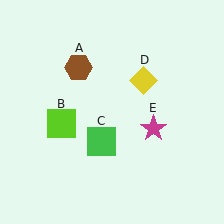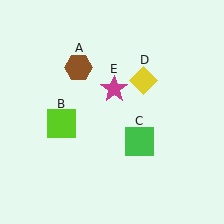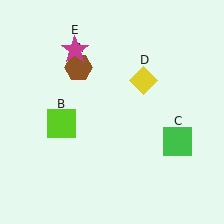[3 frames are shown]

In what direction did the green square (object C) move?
The green square (object C) moved right.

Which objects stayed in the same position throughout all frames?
Brown hexagon (object A) and lime square (object B) and yellow diamond (object D) remained stationary.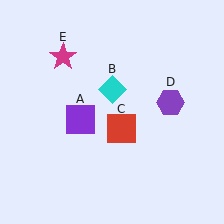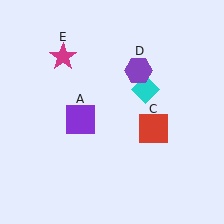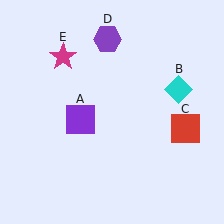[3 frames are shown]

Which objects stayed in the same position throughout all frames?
Purple square (object A) and magenta star (object E) remained stationary.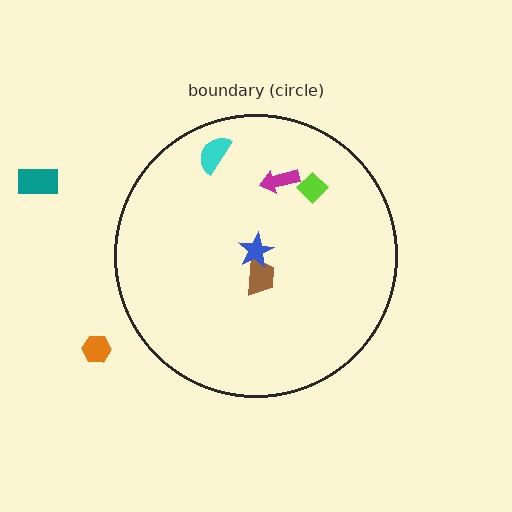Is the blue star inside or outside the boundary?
Inside.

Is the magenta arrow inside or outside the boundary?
Inside.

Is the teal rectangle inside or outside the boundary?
Outside.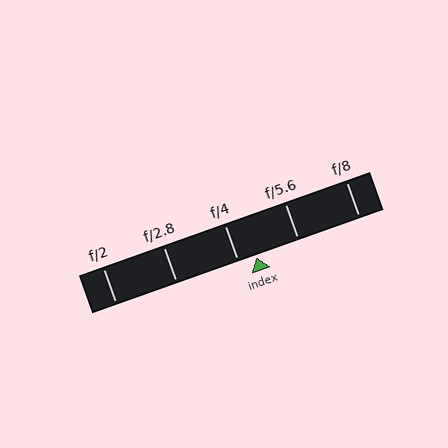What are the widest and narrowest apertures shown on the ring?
The widest aperture shown is f/2 and the narrowest is f/8.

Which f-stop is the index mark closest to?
The index mark is closest to f/4.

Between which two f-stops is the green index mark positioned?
The index mark is between f/4 and f/5.6.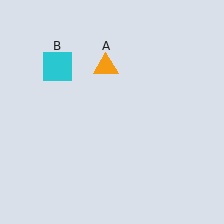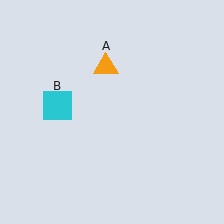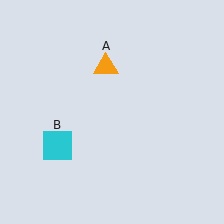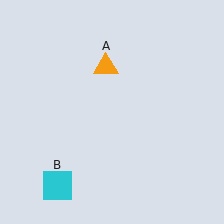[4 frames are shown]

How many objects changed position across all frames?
1 object changed position: cyan square (object B).